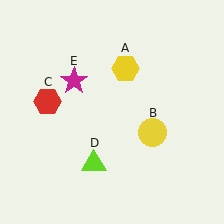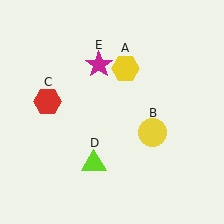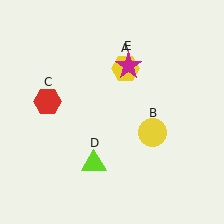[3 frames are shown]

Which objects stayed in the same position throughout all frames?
Yellow hexagon (object A) and yellow circle (object B) and red hexagon (object C) and lime triangle (object D) remained stationary.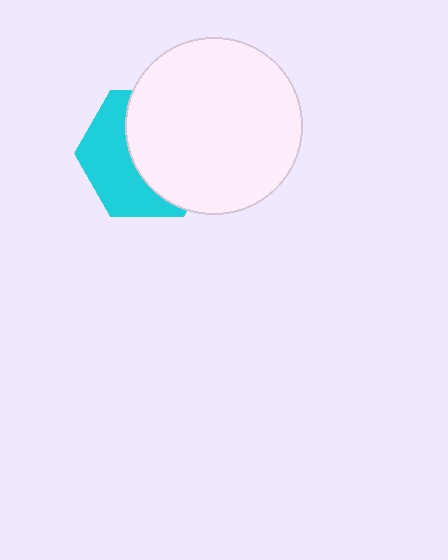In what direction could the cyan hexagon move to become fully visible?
The cyan hexagon could move left. That would shift it out from behind the white circle entirely.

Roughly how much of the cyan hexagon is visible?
A small part of it is visible (roughly 43%).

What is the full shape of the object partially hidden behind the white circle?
The partially hidden object is a cyan hexagon.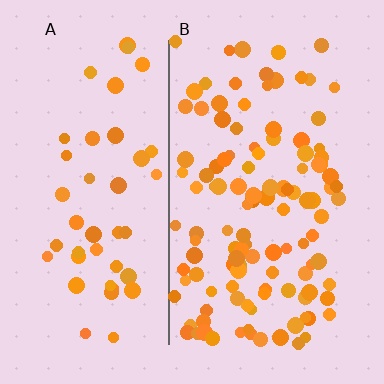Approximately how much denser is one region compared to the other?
Approximately 2.5× — region B over region A.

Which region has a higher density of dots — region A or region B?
B (the right).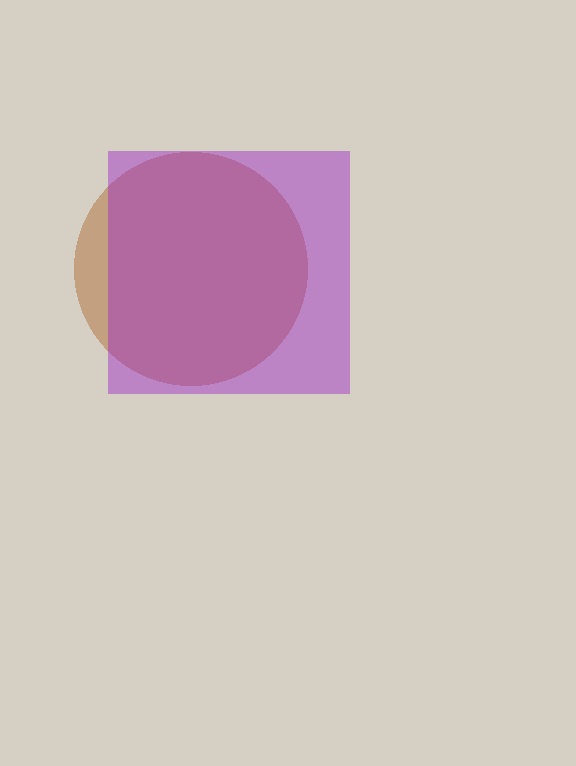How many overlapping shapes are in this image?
There are 2 overlapping shapes in the image.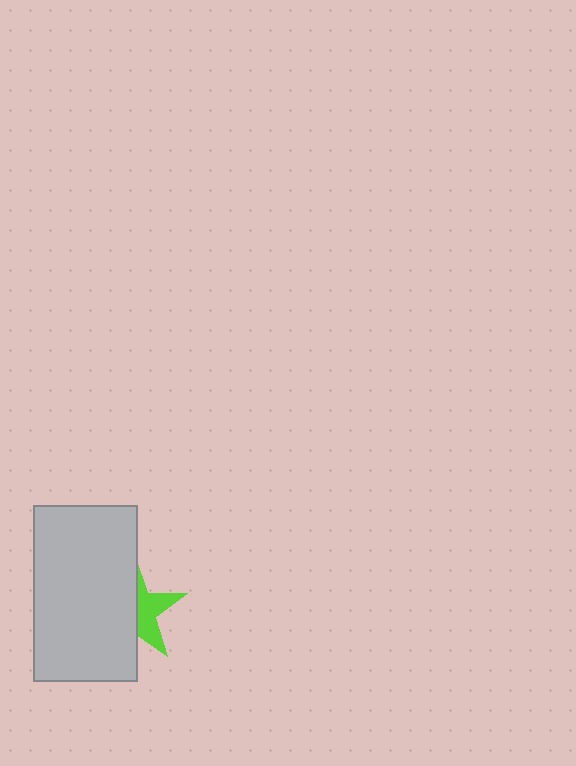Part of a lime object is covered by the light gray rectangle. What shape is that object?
It is a star.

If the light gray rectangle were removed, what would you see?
You would see the complete lime star.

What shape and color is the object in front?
The object in front is a light gray rectangle.